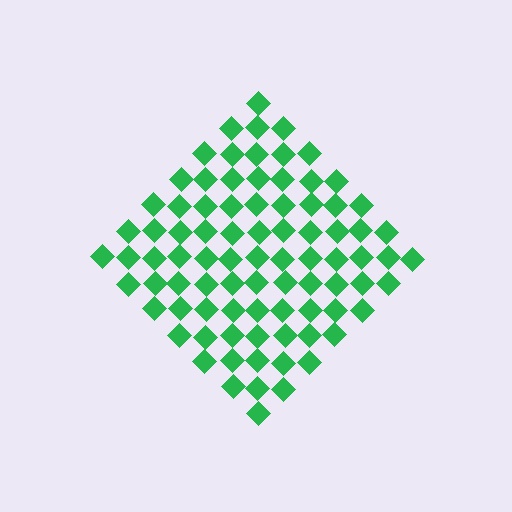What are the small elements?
The small elements are diamonds.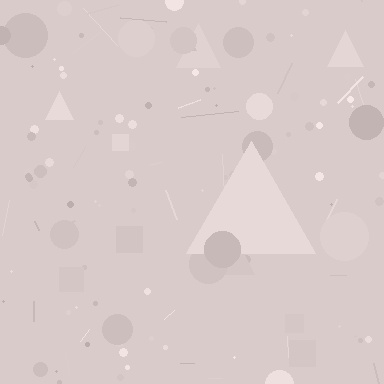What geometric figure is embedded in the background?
A triangle is embedded in the background.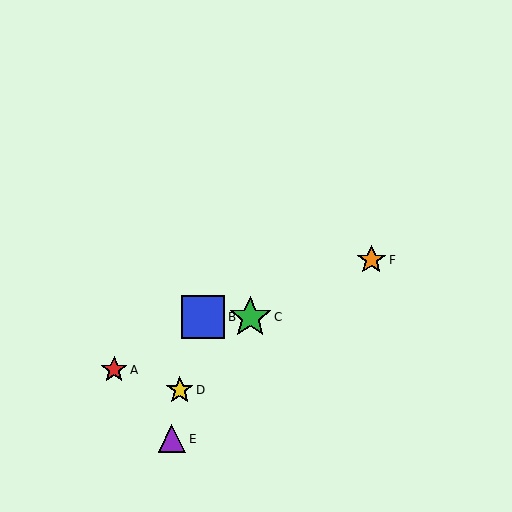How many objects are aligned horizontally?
2 objects (B, C) are aligned horizontally.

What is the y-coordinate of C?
Object C is at y≈317.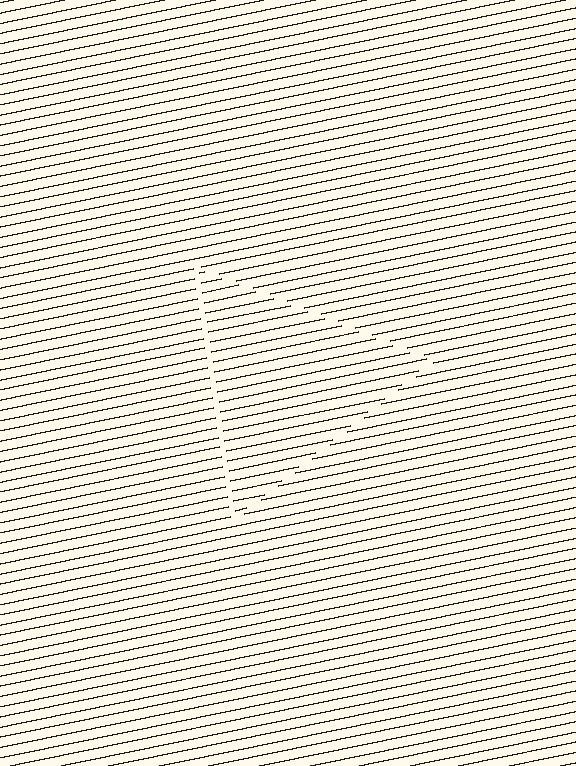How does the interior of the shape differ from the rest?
The interior of the shape contains the same grating, shifted by half a period — the contour is defined by the phase discontinuity where line-ends from the inner and outer gratings abut.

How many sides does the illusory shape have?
3 sides — the line-ends trace a triangle.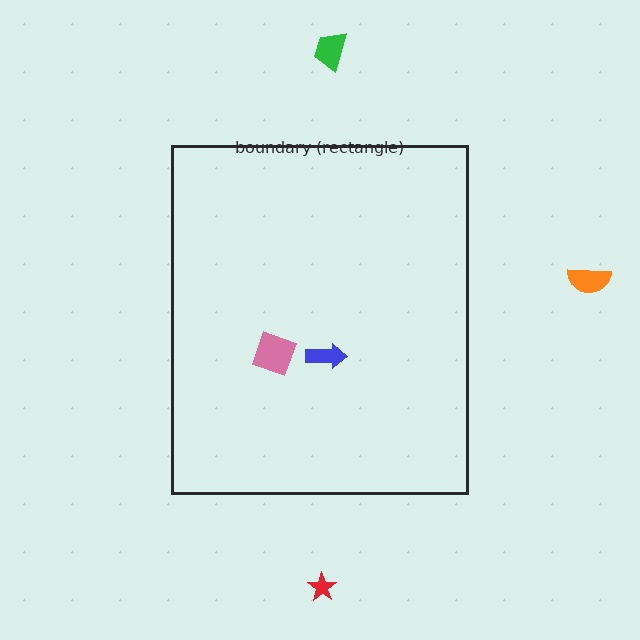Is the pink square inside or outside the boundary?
Inside.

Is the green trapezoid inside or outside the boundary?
Outside.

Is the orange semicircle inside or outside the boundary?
Outside.